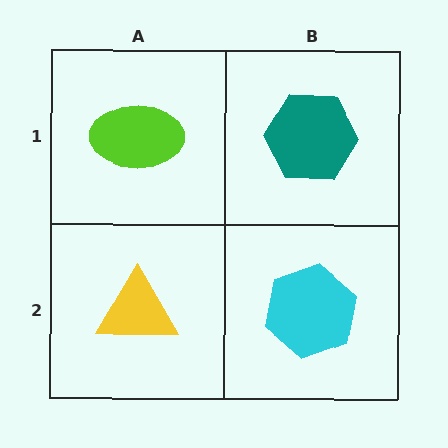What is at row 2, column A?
A yellow triangle.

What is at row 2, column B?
A cyan hexagon.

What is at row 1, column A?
A lime ellipse.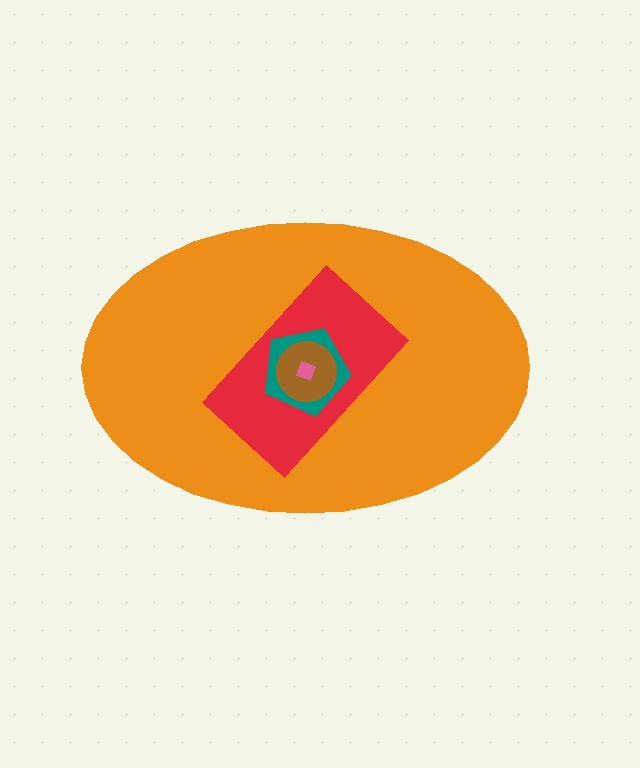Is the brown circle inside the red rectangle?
Yes.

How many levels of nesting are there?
5.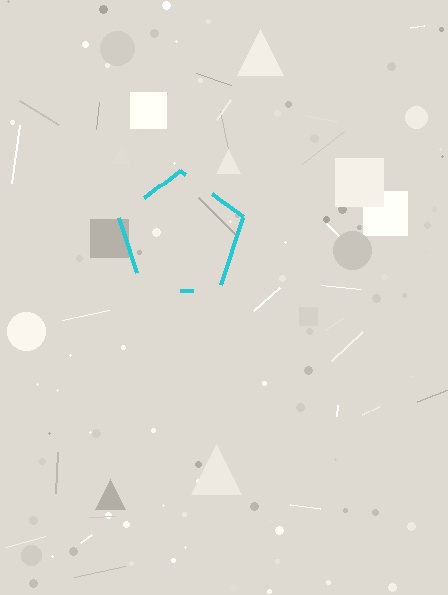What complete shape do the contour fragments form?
The contour fragments form a pentagon.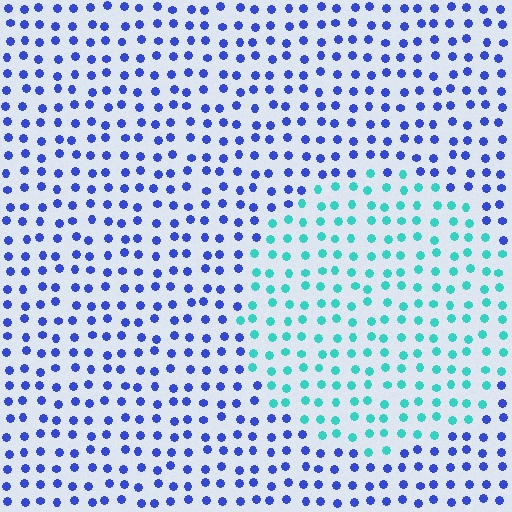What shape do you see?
I see a circle.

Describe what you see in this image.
The image is filled with small blue elements in a uniform arrangement. A circle-shaped region is visible where the elements are tinted to a slightly different hue, forming a subtle color boundary.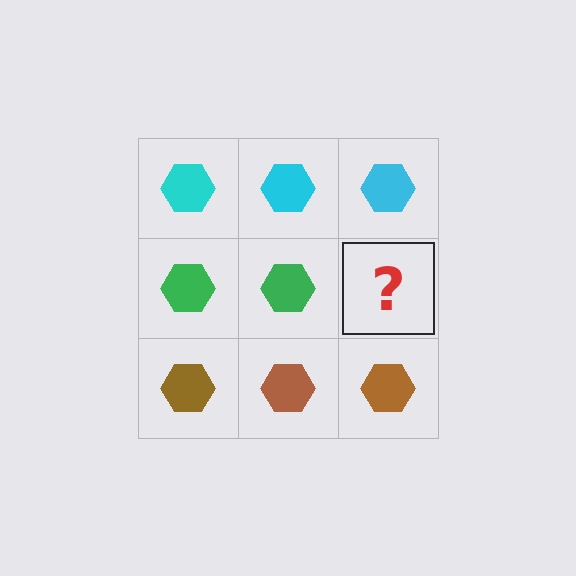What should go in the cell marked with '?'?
The missing cell should contain a green hexagon.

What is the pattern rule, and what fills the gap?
The rule is that each row has a consistent color. The gap should be filled with a green hexagon.